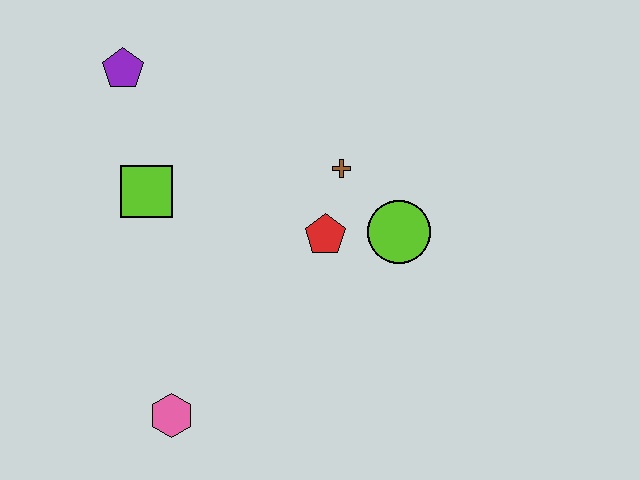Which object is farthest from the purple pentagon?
The pink hexagon is farthest from the purple pentagon.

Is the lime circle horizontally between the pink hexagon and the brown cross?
No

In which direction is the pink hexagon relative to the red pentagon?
The pink hexagon is below the red pentagon.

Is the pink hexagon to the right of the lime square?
Yes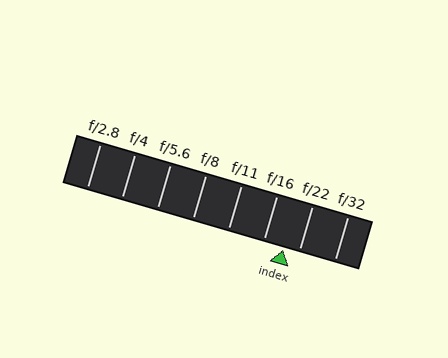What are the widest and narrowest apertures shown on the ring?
The widest aperture shown is f/2.8 and the narrowest is f/32.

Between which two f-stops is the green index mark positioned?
The index mark is between f/16 and f/22.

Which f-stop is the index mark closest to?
The index mark is closest to f/22.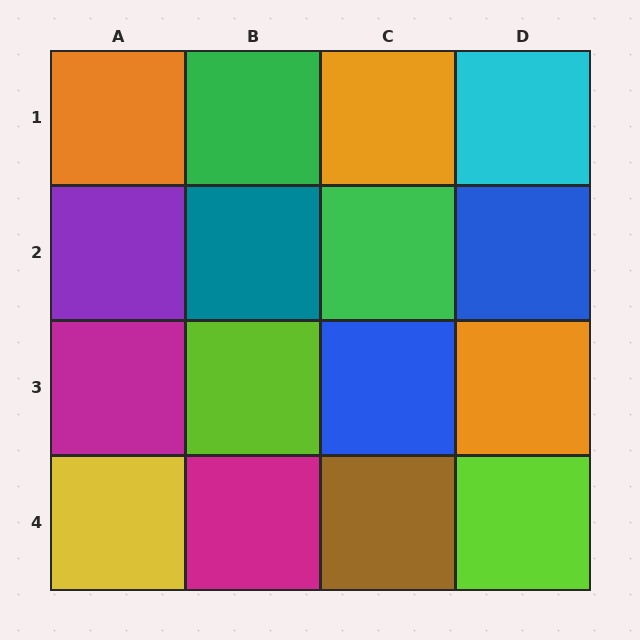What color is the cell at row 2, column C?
Green.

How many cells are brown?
1 cell is brown.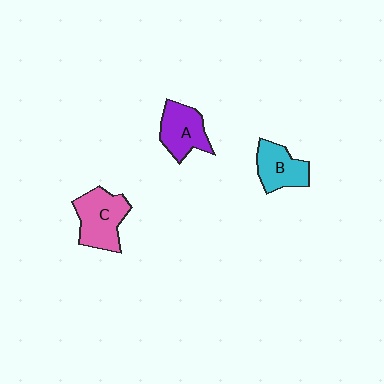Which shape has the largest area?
Shape C (pink).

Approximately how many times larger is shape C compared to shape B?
Approximately 1.3 times.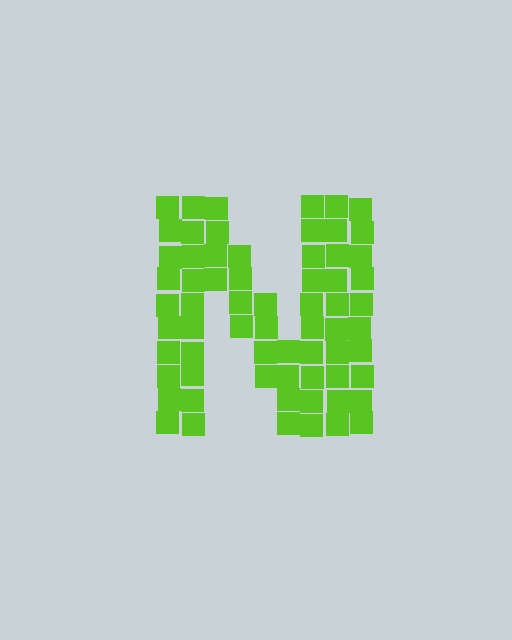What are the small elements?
The small elements are squares.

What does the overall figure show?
The overall figure shows the letter N.